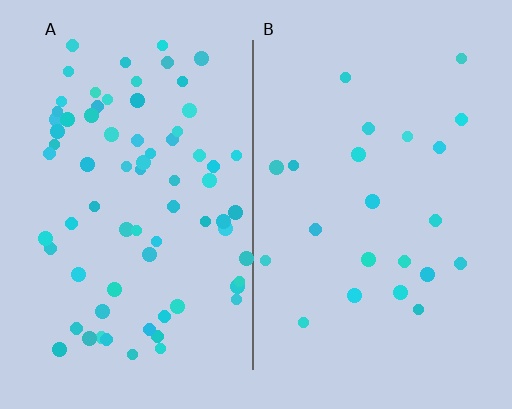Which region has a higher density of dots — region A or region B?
A (the left).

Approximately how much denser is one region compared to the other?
Approximately 3.2× — region A over region B.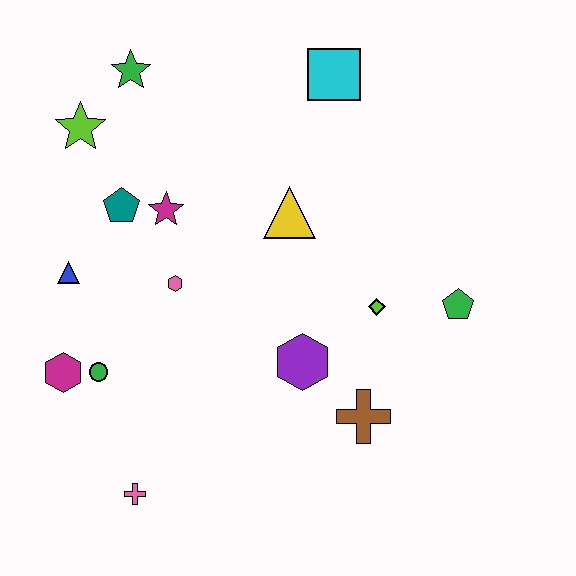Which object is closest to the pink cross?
The green circle is closest to the pink cross.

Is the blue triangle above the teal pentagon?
No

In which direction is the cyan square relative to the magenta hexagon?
The cyan square is above the magenta hexagon.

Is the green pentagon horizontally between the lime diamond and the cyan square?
No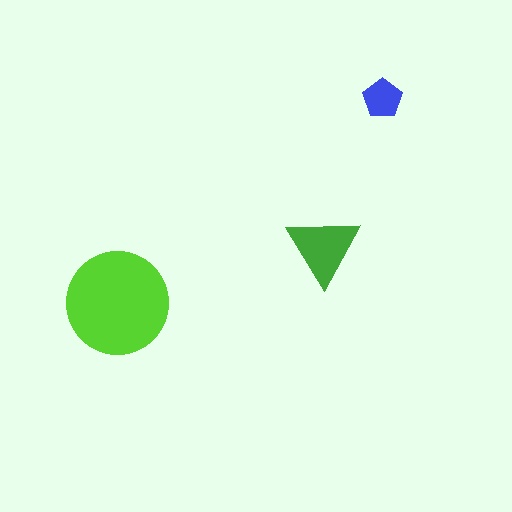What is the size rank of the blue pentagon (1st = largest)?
3rd.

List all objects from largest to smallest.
The lime circle, the green triangle, the blue pentagon.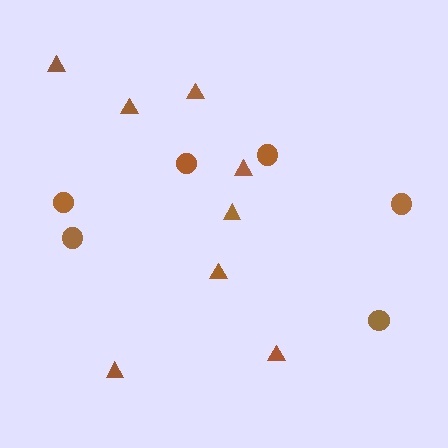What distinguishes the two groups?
There are 2 groups: one group of circles (6) and one group of triangles (8).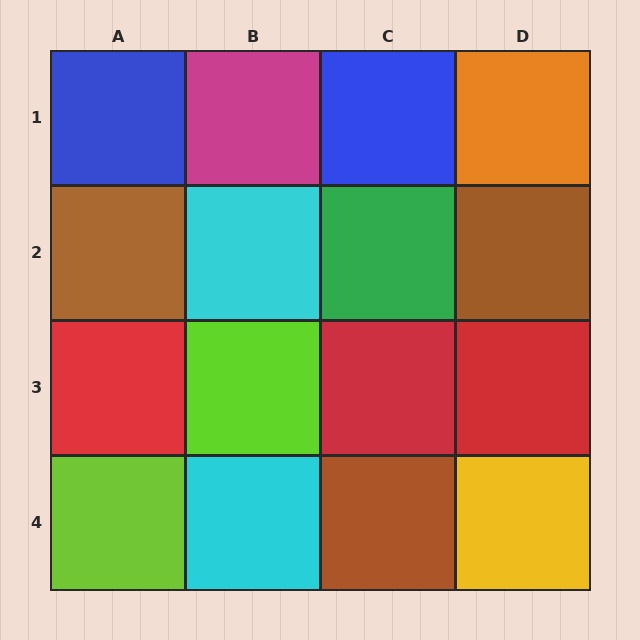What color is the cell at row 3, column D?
Red.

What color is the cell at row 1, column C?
Blue.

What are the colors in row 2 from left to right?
Brown, cyan, green, brown.